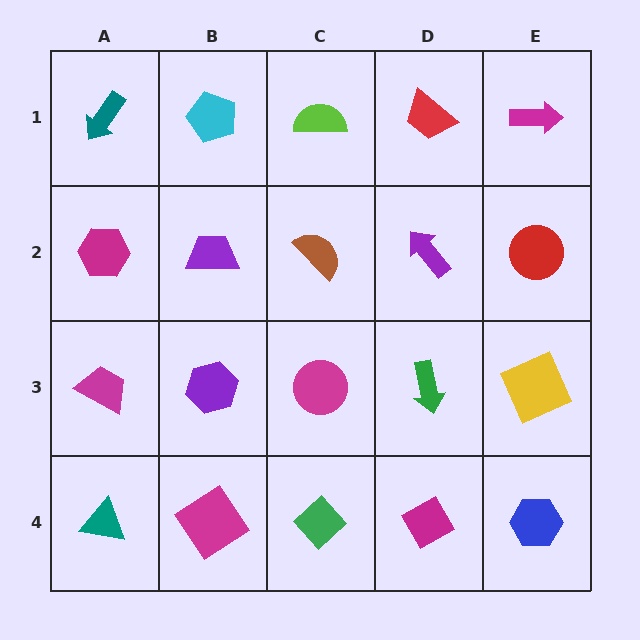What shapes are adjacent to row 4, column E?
A yellow square (row 3, column E), a magenta diamond (row 4, column D).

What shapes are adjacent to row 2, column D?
A red trapezoid (row 1, column D), a green arrow (row 3, column D), a brown semicircle (row 2, column C), a red circle (row 2, column E).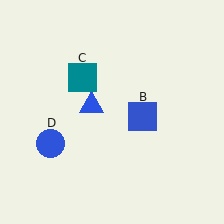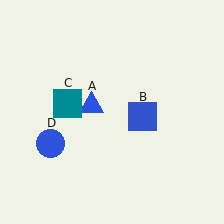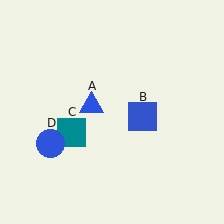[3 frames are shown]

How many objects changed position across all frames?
1 object changed position: teal square (object C).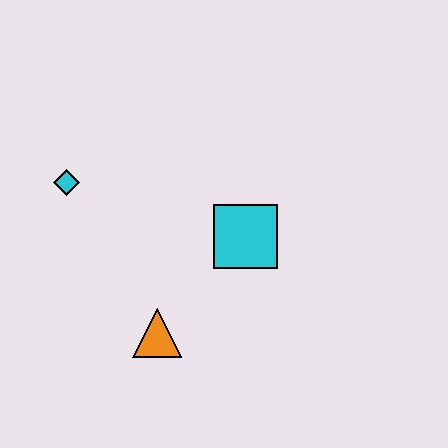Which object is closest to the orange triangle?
The cyan square is closest to the orange triangle.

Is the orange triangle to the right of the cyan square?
No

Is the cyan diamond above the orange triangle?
Yes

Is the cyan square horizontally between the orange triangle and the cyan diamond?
No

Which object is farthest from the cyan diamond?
The cyan square is farthest from the cyan diamond.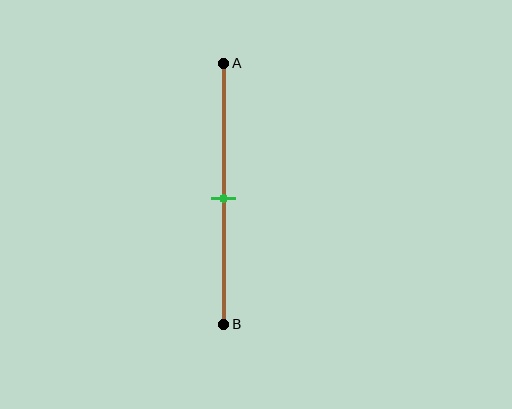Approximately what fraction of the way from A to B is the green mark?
The green mark is approximately 50% of the way from A to B.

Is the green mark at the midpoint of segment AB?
Yes, the mark is approximately at the midpoint.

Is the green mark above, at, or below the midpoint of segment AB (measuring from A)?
The green mark is approximately at the midpoint of segment AB.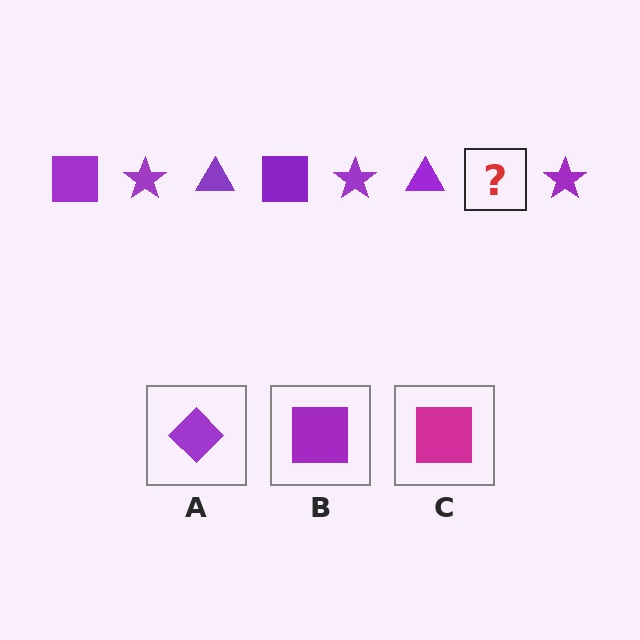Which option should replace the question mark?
Option B.